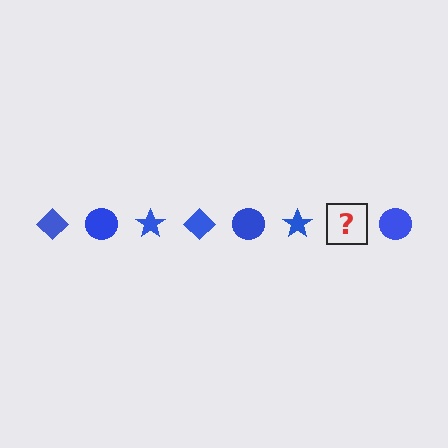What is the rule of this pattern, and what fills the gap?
The rule is that the pattern cycles through diamond, circle, star shapes in blue. The gap should be filled with a blue diamond.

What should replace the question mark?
The question mark should be replaced with a blue diamond.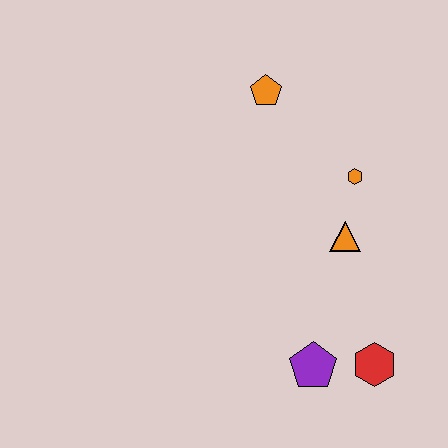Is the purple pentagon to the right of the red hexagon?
No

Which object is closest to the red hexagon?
The purple pentagon is closest to the red hexagon.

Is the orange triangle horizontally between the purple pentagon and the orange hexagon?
Yes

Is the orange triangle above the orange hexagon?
No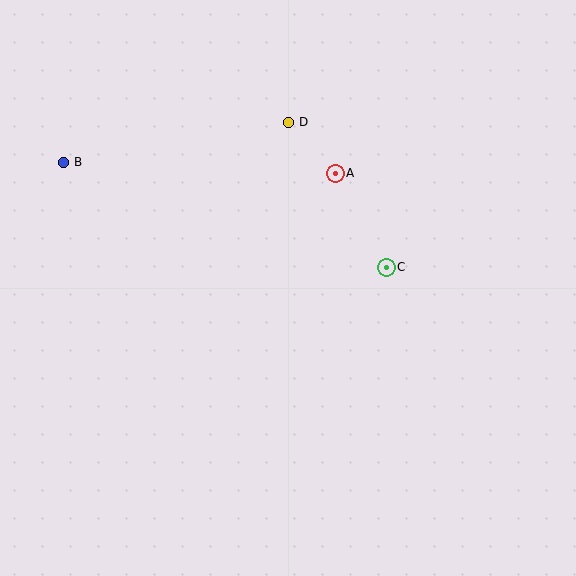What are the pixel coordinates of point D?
Point D is at (288, 122).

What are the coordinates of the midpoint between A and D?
The midpoint between A and D is at (312, 148).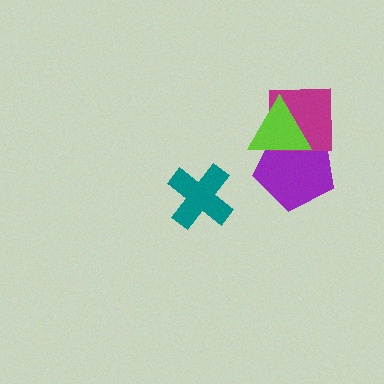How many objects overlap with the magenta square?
2 objects overlap with the magenta square.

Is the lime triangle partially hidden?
No, no other shape covers it.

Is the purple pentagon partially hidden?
Yes, it is partially covered by another shape.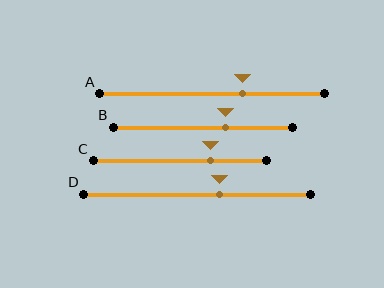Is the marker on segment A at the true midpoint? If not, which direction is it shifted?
No, the marker on segment A is shifted to the right by about 14% of the segment length.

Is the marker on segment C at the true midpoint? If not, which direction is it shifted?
No, the marker on segment C is shifted to the right by about 18% of the segment length.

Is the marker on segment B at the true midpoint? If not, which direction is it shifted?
No, the marker on segment B is shifted to the right by about 13% of the segment length.